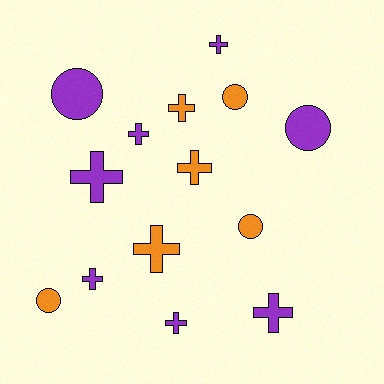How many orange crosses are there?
There are 3 orange crosses.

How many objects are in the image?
There are 14 objects.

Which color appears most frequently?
Purple, with 8 objects.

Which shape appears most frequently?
Cross, with 9 objects.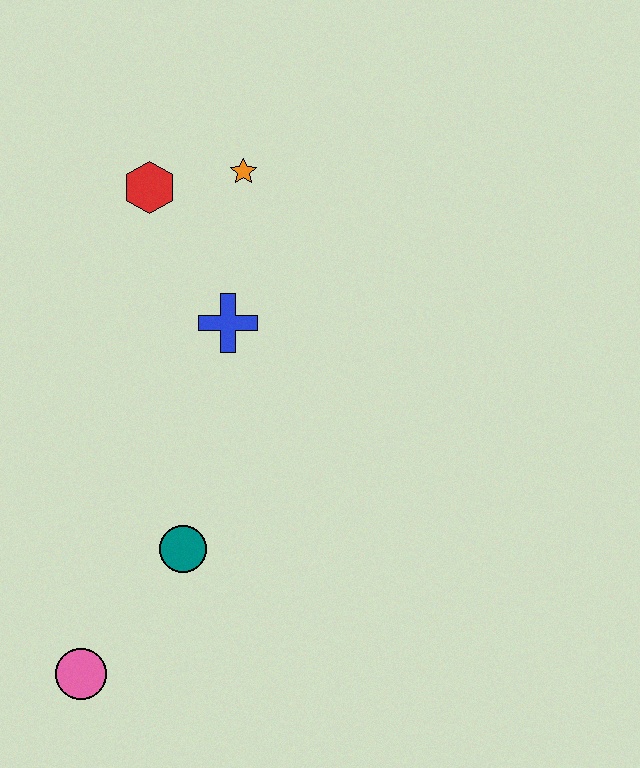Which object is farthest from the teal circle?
The orange star is farthest from the teal circle.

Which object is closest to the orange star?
The red hexagon is closest to the orange star.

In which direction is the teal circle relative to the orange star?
The teal circle is below the orange star.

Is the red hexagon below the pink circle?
No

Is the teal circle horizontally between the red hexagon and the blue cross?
Yes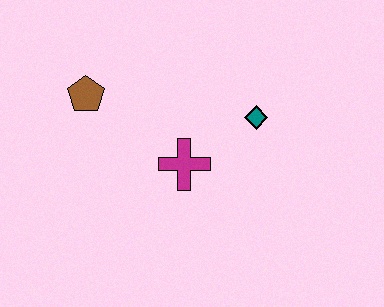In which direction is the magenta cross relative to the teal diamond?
The magenta cross is to the left of the teal diamond.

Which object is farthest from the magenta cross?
The brown pentagon is farthest from the magenta cross.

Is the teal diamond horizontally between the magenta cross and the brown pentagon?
No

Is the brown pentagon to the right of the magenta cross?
No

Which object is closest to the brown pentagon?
The magenta cross is closest to the brown pentagon.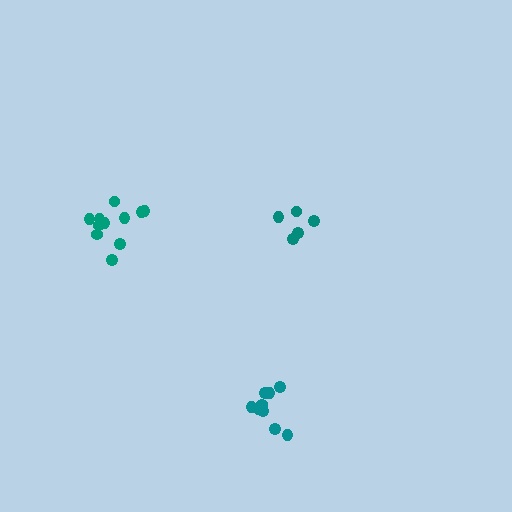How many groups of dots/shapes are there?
There are 3 groups.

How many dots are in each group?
Group 1: 5 dots, Group 2: 11 dots, Group 3: 9 dots (25 total).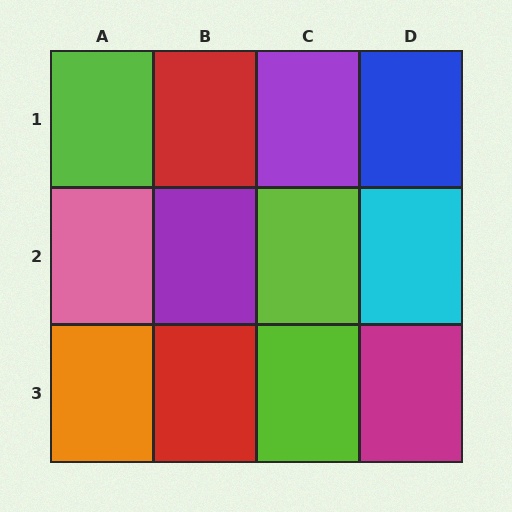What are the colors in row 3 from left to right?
Orange, red, lime, magenta.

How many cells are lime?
3 cells are lime.